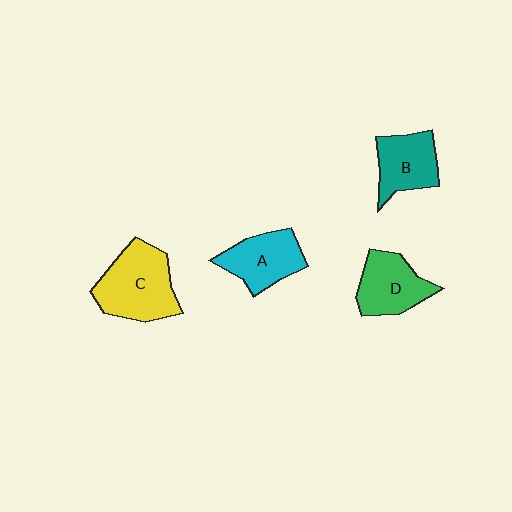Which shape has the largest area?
Shape C (yellow).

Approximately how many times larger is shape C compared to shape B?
Approximately 1.4 times.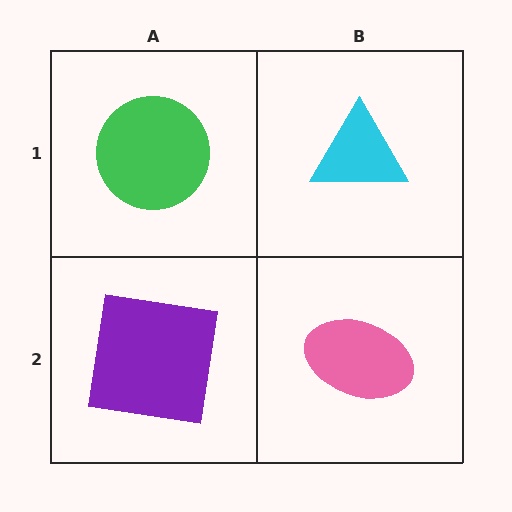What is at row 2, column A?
A purple square.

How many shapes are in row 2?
2 shapes.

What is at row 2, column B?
A pink ellipse.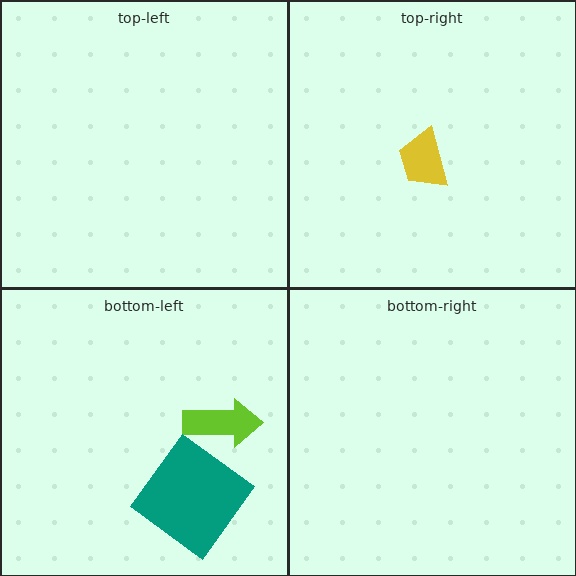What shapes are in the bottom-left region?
The lime arrow, the teal diamond.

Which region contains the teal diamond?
The bottom-left region.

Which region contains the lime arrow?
The bottom-left region.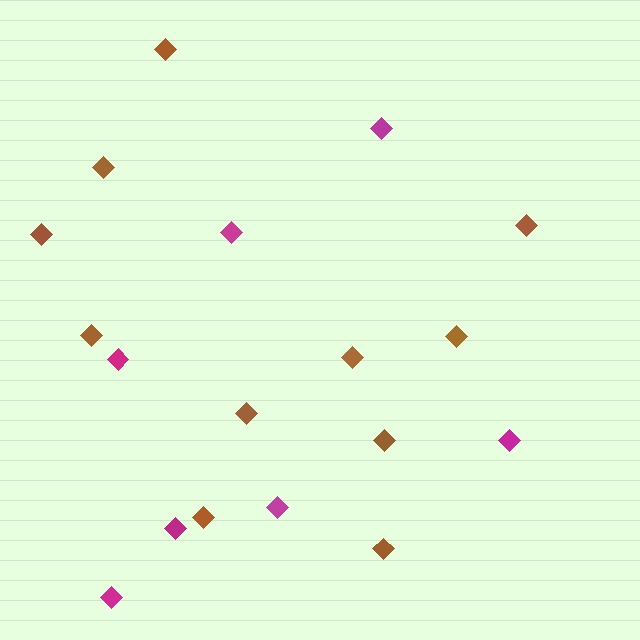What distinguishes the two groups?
There are 2 groups: one group of magenta diamonds (7) and one group of brown diamonds (11).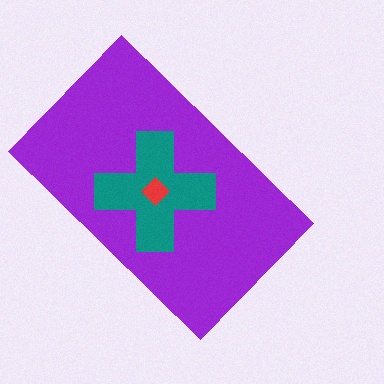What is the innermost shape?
The red diamond.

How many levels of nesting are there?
3.